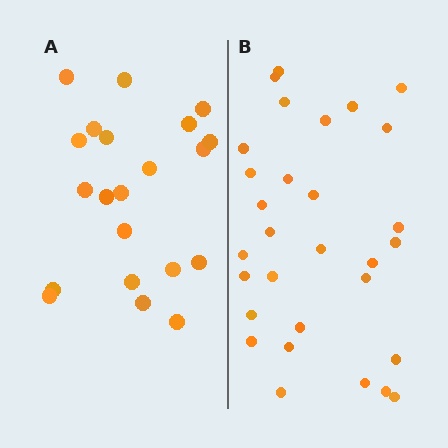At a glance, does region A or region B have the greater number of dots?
Region B (the right region) has more dots.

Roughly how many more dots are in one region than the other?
Region B has roughly 8 or so more dots than region A.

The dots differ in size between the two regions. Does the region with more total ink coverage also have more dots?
No. Region A has more total ink coverage because its dots are larger, but region B actually contains more individual dots. Total area can be misleading — the number of items is what matters here.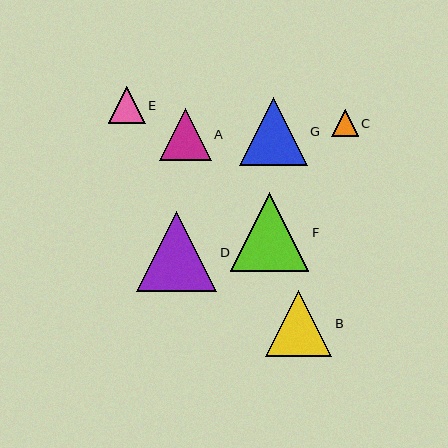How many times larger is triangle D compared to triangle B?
Triangle D is approximately 1.2 times the size of triangle B.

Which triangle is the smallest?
Triangle C is the smallest with a size of approximately 27 pixels.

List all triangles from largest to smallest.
From largest to smallest: D, F, G, B, A, E, C.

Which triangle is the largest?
Triangle D is the largest with a size of approximately 80 pixels.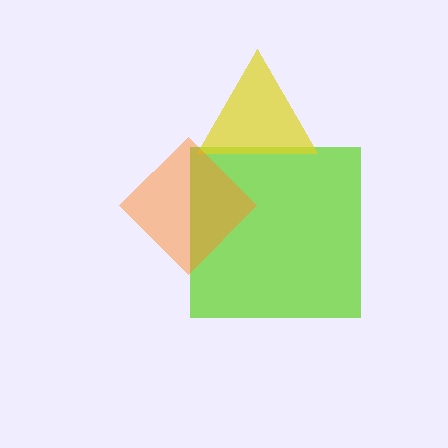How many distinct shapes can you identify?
There are 3 distinct shapes: a lime square, a yellow triangle, an orange diamond.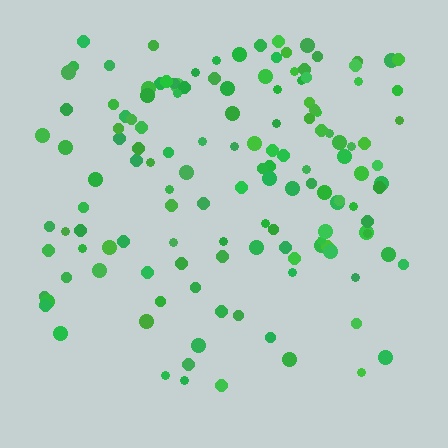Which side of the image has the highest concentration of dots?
The top.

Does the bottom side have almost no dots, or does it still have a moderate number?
Still a moderate number, just noticeably fewer than the top.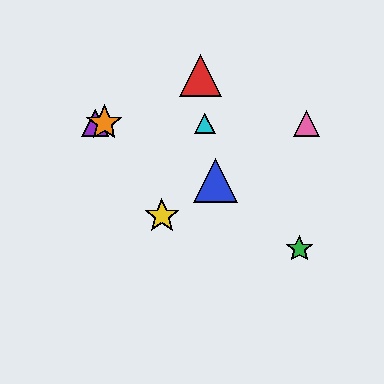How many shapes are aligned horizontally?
4 shapes (the purple triangle, the orange star, the cyan triangle, the pink triangle) are aligned horizontally.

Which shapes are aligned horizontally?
The purple triangle, the orange star, the cyan triangle, the pink triangle are aligned horizontally.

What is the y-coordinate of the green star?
The green star is at y≈249.